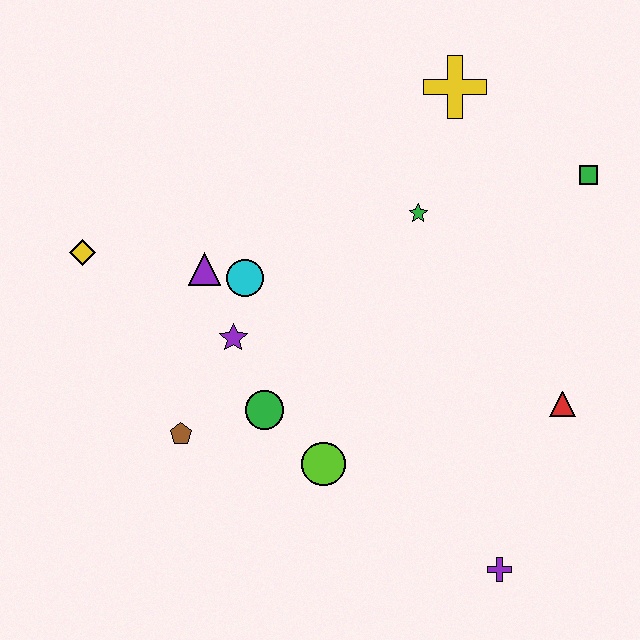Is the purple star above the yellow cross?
No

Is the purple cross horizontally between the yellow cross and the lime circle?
No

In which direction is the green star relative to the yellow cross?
The green star is below the yellow cross.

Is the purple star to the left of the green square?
Yes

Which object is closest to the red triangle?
The purple cross is closest to the red triangle.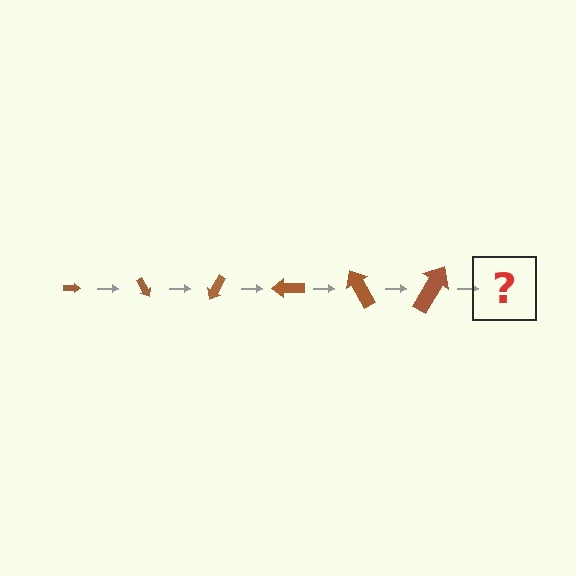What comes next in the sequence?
The next element should be an arrow, larger than the previous one and rotated 360 degrees from the start.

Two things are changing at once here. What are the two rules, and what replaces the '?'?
The two rules are that the arrow grows larger each step and it rotates 60 degrees each step. The '?' should be an arrow, larger than the previous one and rotated 360 degrees from the start.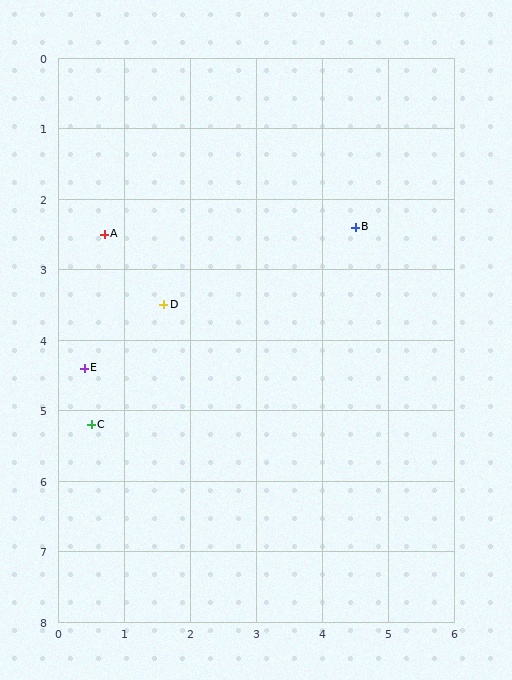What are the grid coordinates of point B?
Point B is at approximately (4.5, 2.4).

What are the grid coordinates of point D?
Point D is at approximately (1.6, 3.5).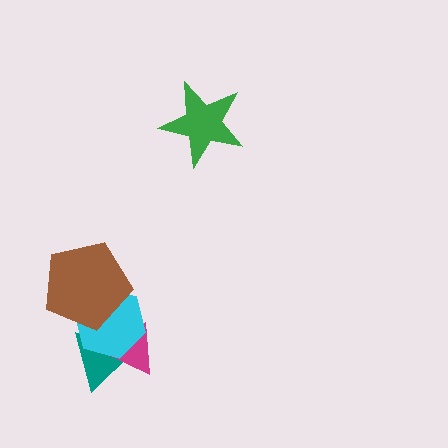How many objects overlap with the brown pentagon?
1 object overlaps with the brown pentagon.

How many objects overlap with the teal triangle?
2 objects overlap with the teal triangle.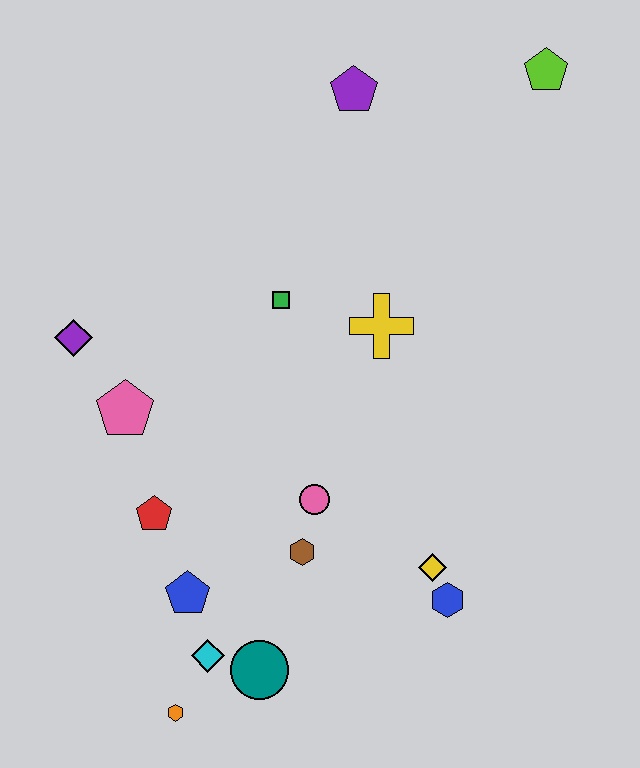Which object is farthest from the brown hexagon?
The lime pentagon is farthest from the brown hexagon.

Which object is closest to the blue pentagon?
The cyan diamond is closest to the blue pentagon.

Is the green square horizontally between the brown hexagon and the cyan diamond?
Yes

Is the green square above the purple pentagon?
No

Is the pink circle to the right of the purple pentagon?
No